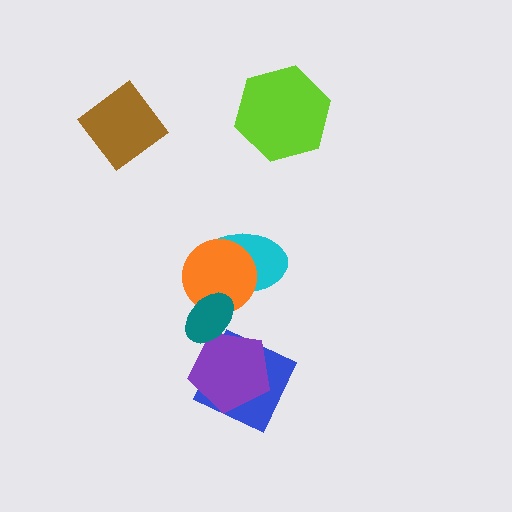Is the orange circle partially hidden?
Yes, it is partially covered by another shape.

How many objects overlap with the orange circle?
2 objects overlap with the orange circle.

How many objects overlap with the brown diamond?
0 objects overlap with the brown diamond.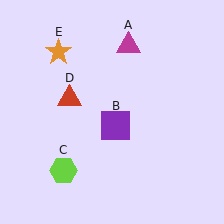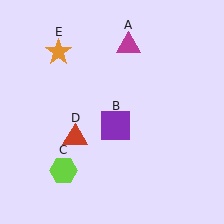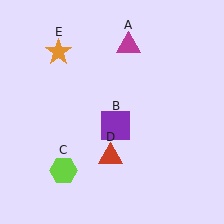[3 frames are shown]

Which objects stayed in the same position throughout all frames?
Magenta triangle (object A) and purple square (object B) and lime hexagon (object C) and orange star (object E) remained stationary.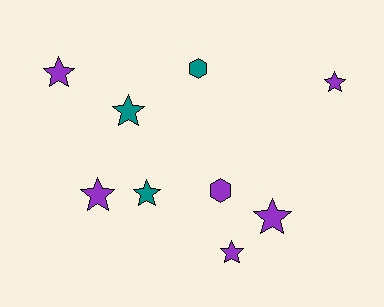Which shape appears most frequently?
Star, with 7 objects.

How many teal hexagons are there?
There is 1 teal hexagon.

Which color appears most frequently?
Purple, with 6 objects.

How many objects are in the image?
There are 9 objects.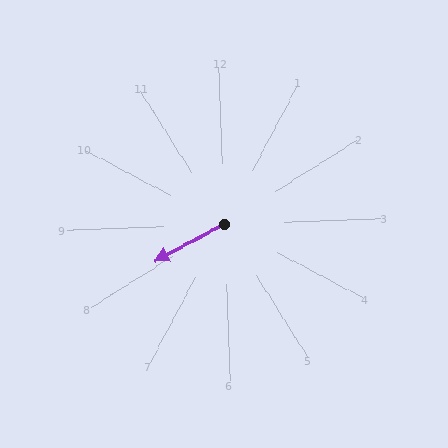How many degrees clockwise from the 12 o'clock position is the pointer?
Approximately 244 degrees.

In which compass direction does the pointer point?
Southwest.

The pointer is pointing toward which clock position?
Roughly 8 o'clock.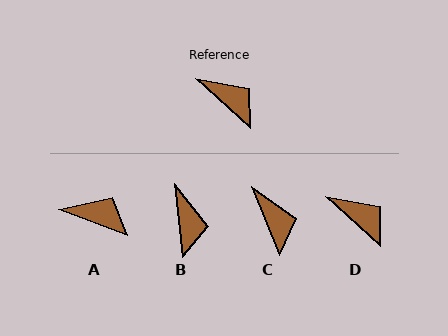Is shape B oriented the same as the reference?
No, it is off by about 41 degrees.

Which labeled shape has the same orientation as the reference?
D.